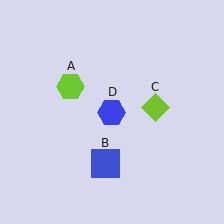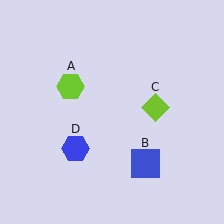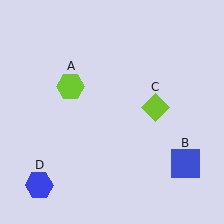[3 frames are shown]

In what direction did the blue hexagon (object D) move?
The blue hexagon (object D) moved down and to the left.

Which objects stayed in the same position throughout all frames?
Lime hexagon (object A) and lime diamond (object C) remained stationary.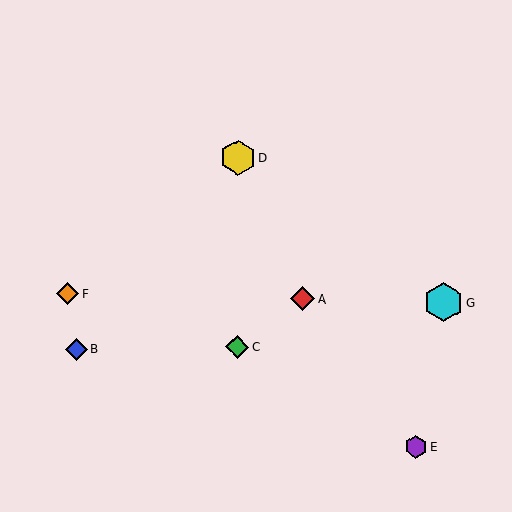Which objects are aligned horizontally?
Objects A, F, G are aligned horizontally.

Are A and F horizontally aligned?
Yes, both are at y≈299.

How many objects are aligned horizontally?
3 objects (A, F, G) are aligned horizontally.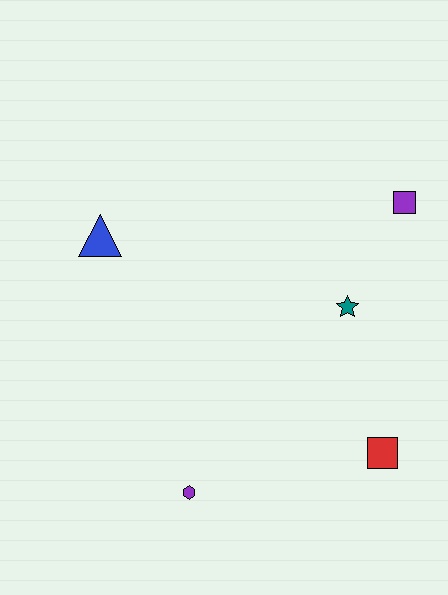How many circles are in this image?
There are no circles.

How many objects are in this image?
There are 5 objects.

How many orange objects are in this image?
There are no orange objects.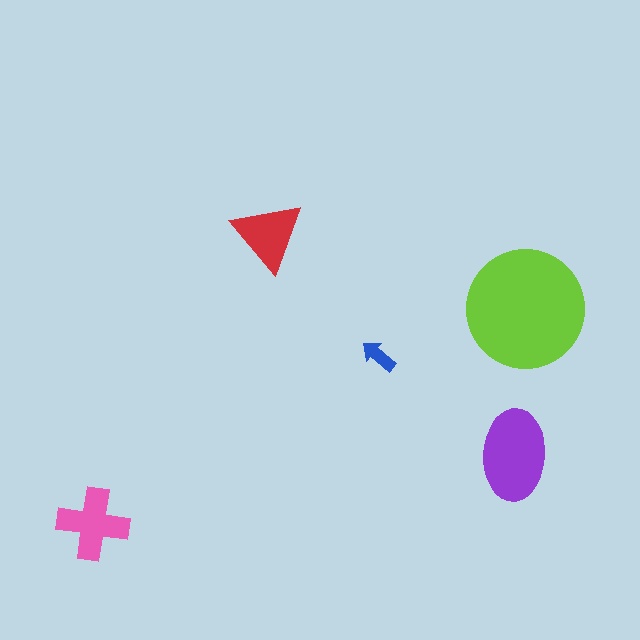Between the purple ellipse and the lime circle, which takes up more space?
The lime circle.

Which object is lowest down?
The pink cross is bottommost.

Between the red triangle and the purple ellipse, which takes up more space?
The purple ellipse.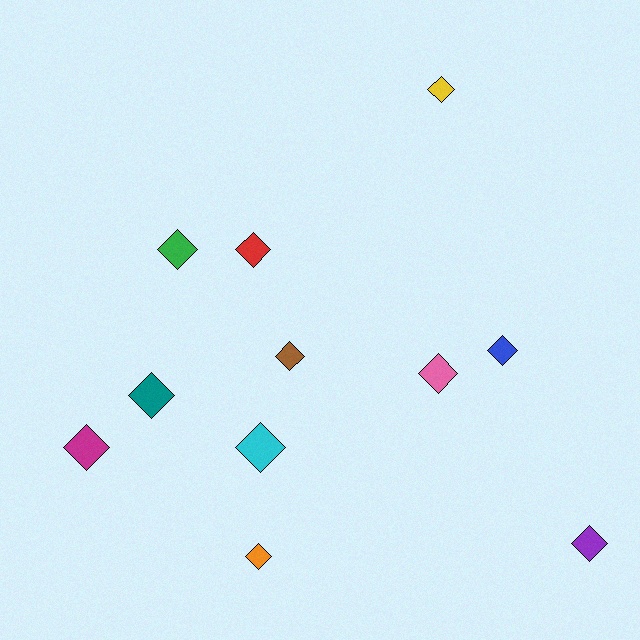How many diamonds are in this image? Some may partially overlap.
There are 11 diamonds.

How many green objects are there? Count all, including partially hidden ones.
There is 1 green object.